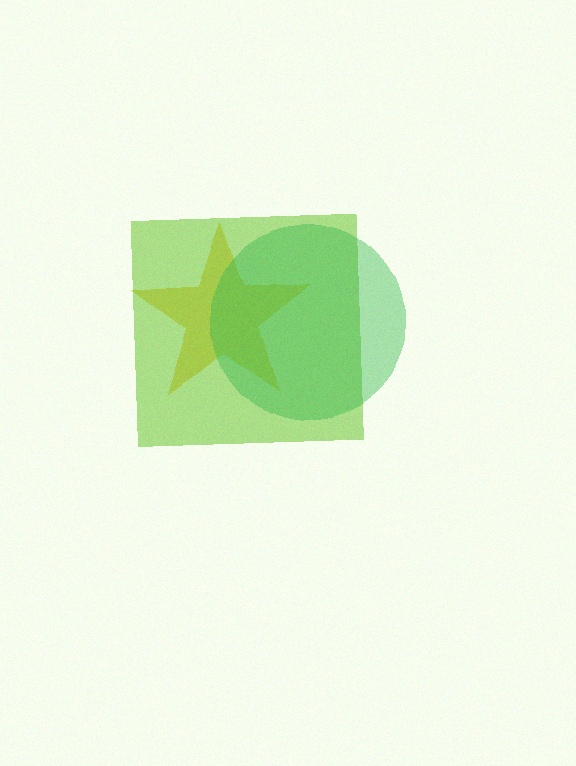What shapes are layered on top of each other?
The layered shapes are: a yellow star, a lime square, a green circle.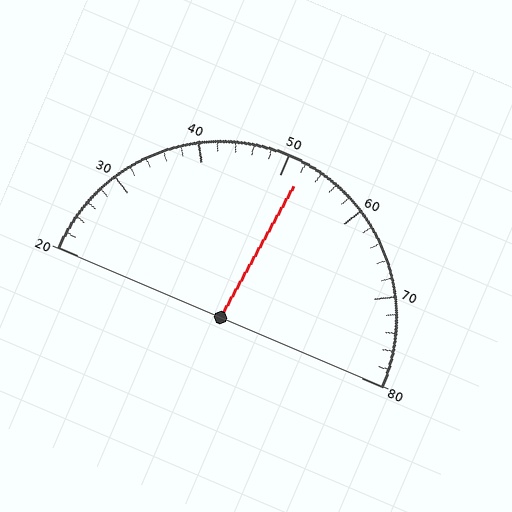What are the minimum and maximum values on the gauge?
The gauge ranges from 20 to 80.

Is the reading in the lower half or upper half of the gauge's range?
The reading is in the upper half of the range (20 to 80).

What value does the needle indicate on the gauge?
The needle indicates approximately 52.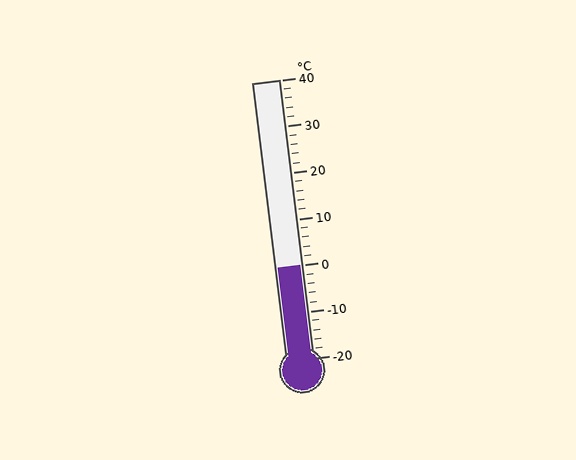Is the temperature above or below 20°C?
The temperature is below 20°C.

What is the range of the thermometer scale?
The thermometer scale ranges from -20°C to 40°C.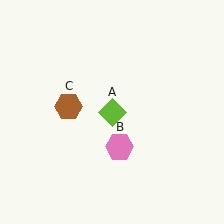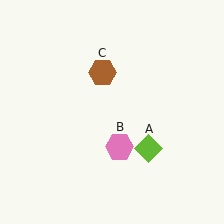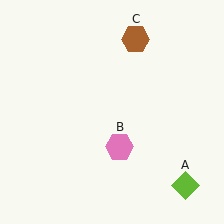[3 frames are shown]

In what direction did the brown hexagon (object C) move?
The brown hexagon (object C) moved up and to the right.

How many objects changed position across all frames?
2 objects changed position: lime diamond (object A), brown hexagon (object C).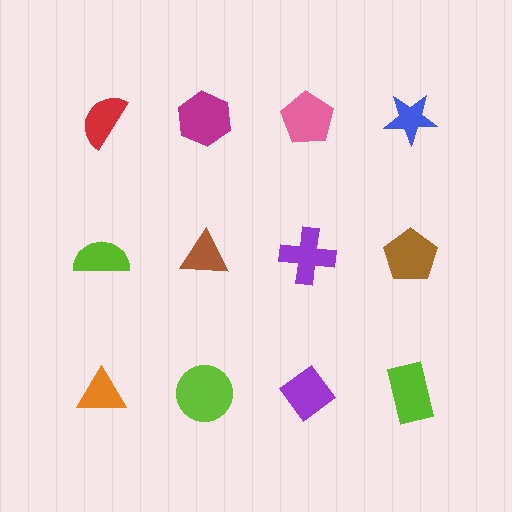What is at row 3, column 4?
A lime rectangle.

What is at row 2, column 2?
A brown triangle.